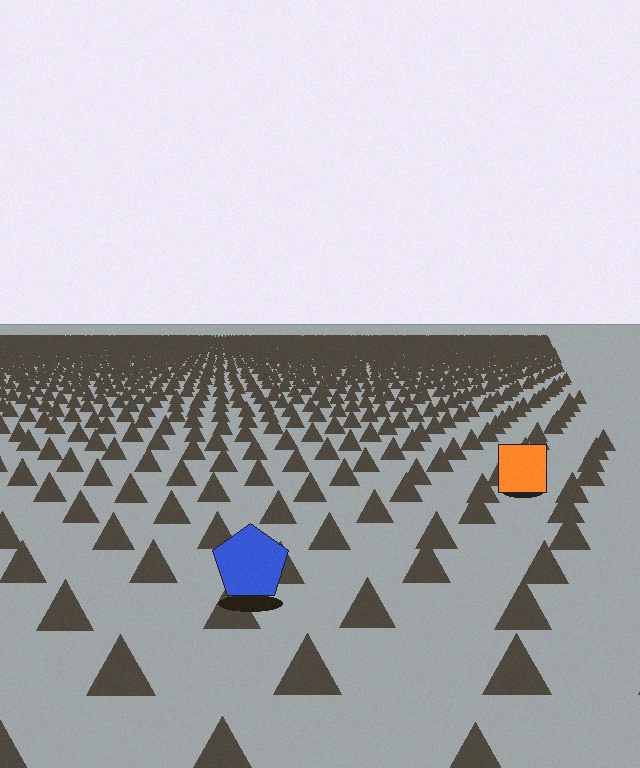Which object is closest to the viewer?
The blue pentagon is closest. The texture marks near it are larger and more spread out.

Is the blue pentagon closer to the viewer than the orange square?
Yes. The blue pentagon is closer — you can tell from the texture gradient: the ground texture is coarser near it.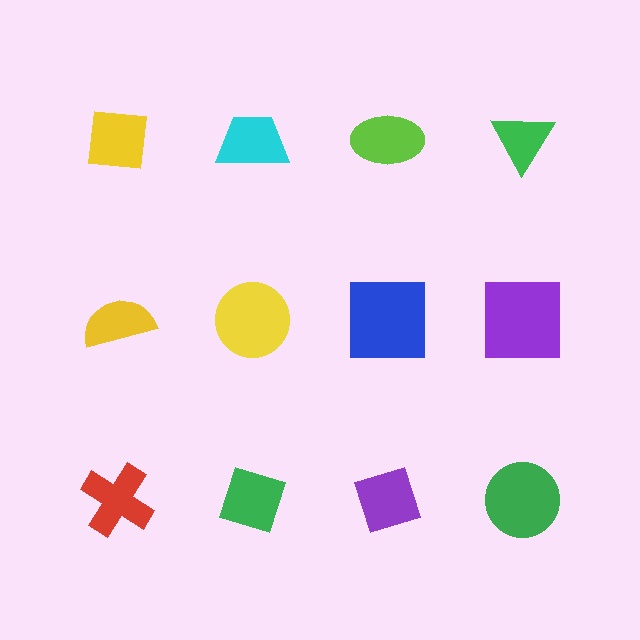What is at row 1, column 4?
A green triangle.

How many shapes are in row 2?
4 shapes.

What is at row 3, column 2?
A green diamond.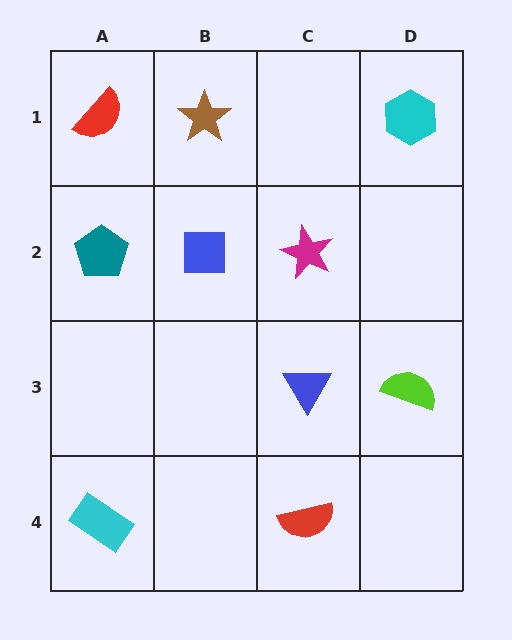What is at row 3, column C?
A blue triangle.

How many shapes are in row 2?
3 shapes.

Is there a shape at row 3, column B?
No, that cell is empty.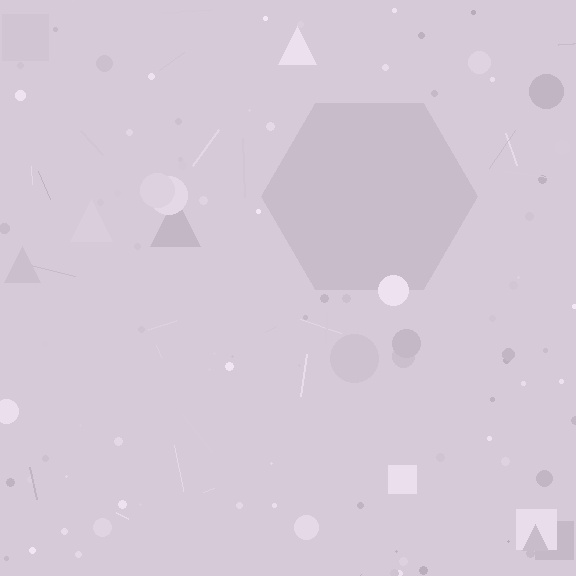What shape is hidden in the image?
A hexagon is hidden in the image.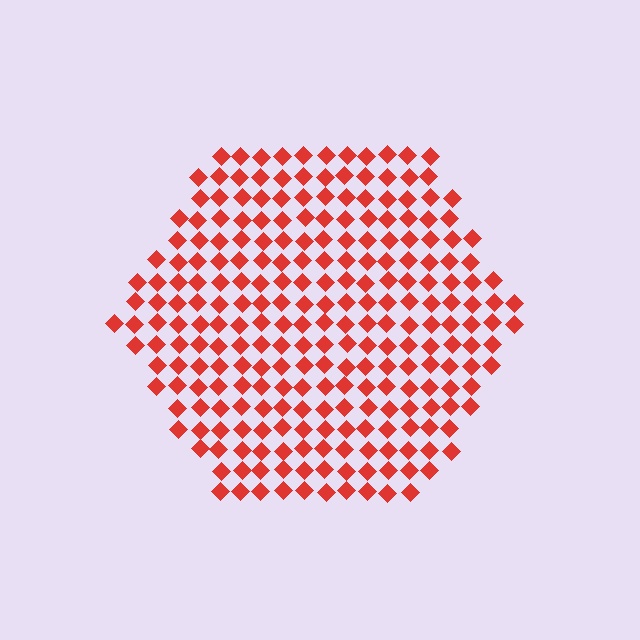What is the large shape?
The large shape is a hexagon.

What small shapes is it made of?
It is made of small diamonds.